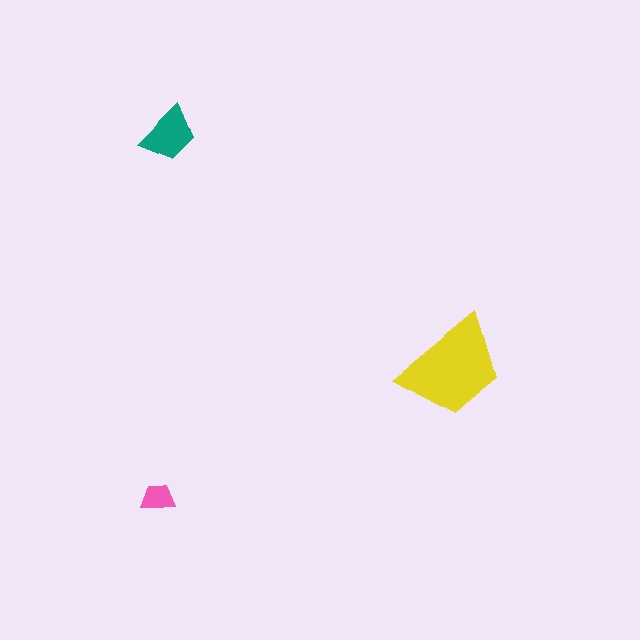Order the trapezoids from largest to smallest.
the yellow one, the teal one, the pink one.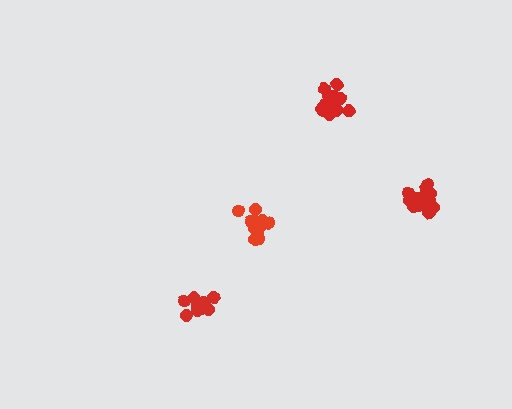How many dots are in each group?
Group 1: 11 dots, Group 2: 14 dots, Group 3: 15 dots, Group 4: 16 dots (56 total).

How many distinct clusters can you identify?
There are 4 distinct clusters.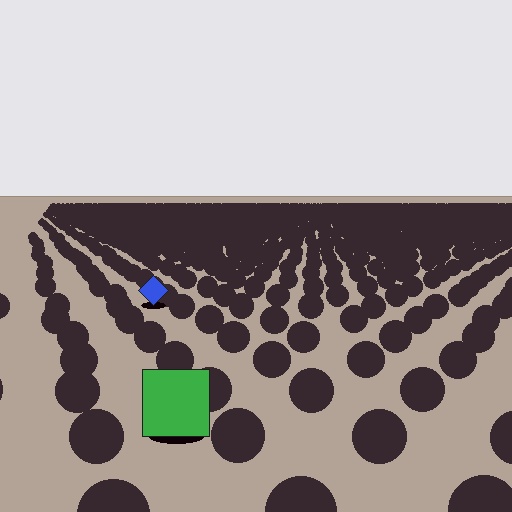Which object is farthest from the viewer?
The blue diamond is farthest from the viewer. It appears smaller and the ground texture around it is denser.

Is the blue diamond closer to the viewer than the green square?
No. The green square is closer — you can tell from the texture gradient: the ground texture is coarser near it.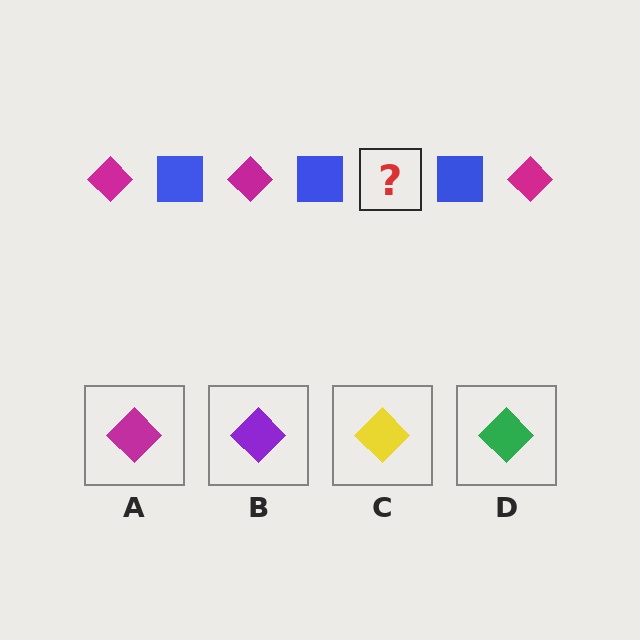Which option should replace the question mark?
Option A.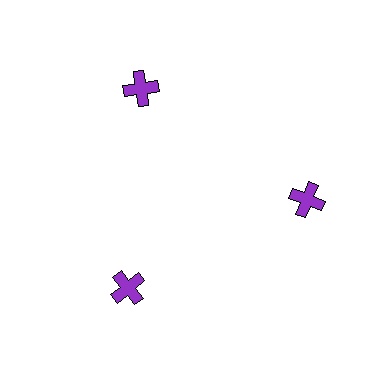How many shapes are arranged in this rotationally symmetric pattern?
There are 3 shapes, arranged in 3 groups of 1.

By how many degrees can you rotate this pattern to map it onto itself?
The pattern maps onto itself every 120 degrees of rotation.